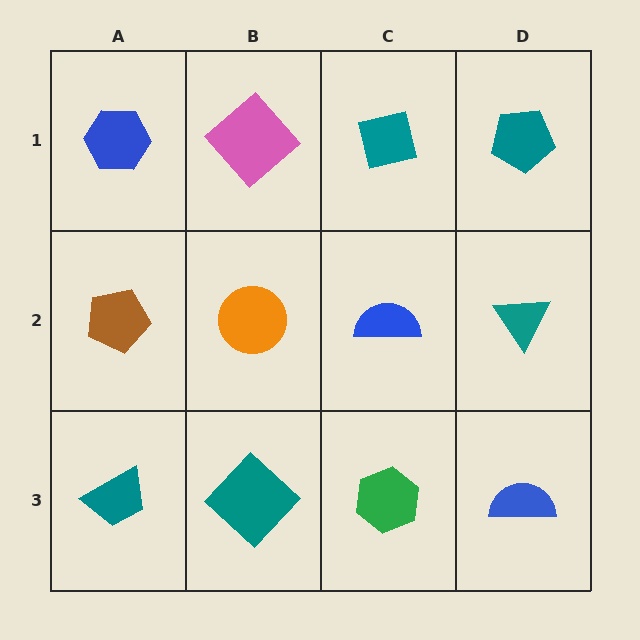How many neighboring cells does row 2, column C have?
4.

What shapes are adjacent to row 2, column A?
A blue hexagon (row 1, column A), a teal trapezoid (row 3, column A), an orange circle (row 2, column B).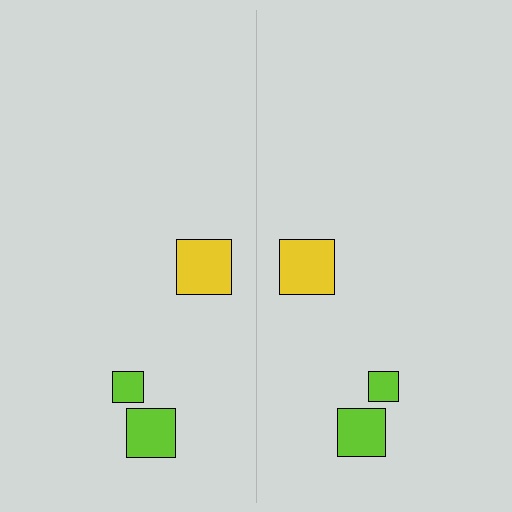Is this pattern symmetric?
Yes, this pattern has bilateral (reflection) symmetry.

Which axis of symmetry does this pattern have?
The pattern has a vertical axis of symmetry running through the center of the image.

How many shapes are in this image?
There are 6 shapes in this image.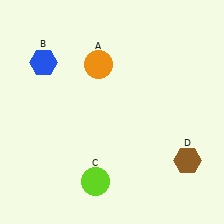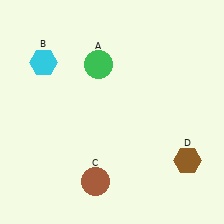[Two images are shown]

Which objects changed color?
A changed from orange to green. B changed from blue to cyan. C changed from lime to brown.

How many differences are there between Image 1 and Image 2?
There are 3 differences between the two images.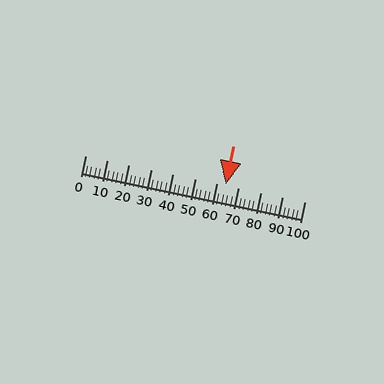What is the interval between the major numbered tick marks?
The major tick marks are spaced 10 units apart.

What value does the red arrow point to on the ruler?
The red arrow points to approximately 64.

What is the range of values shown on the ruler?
The ruler shows values from 0 to 100.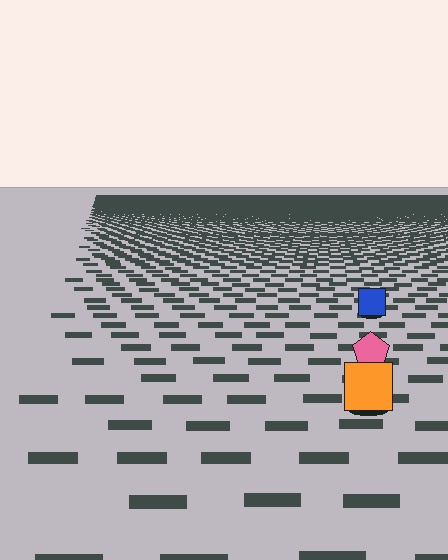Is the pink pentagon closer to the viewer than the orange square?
No. The orange square is closer — you can tell from the texture gradient: the ground texture is coarser near it.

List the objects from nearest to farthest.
From nearest to farthest: the orange square, the pink pentagon, the blue square.